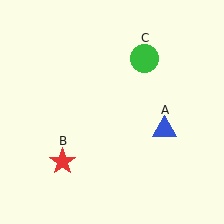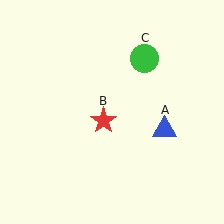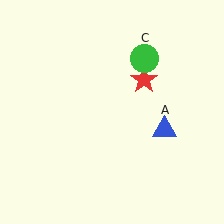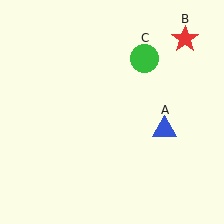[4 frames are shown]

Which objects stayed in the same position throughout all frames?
Blue triangle (object A) and green circle (object C) remained stationary.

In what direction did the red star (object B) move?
The red star (object B) moved up and to the right.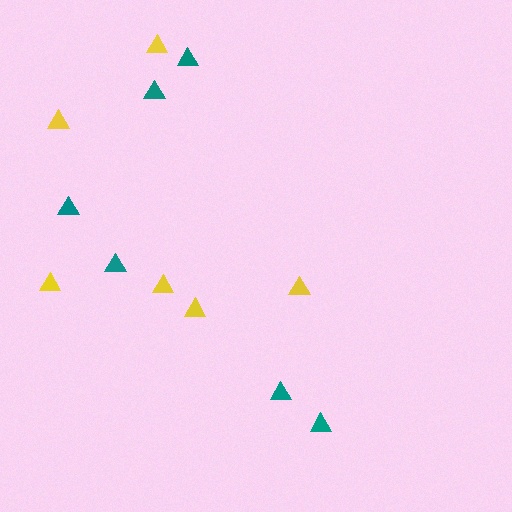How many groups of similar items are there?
There are 2 groups: one group of yellow triangles (6) and one group of teal triangles (6).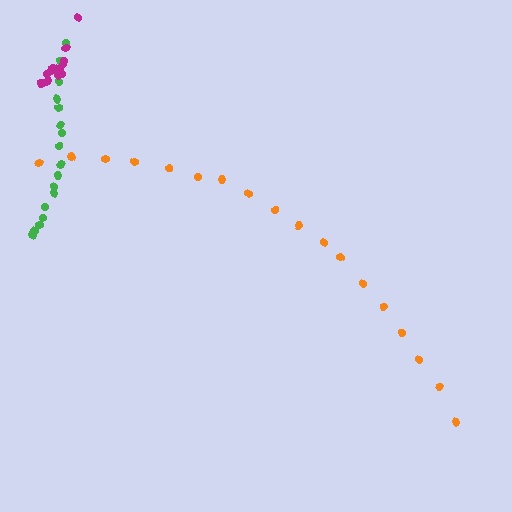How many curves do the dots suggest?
There are 3 distinct paths.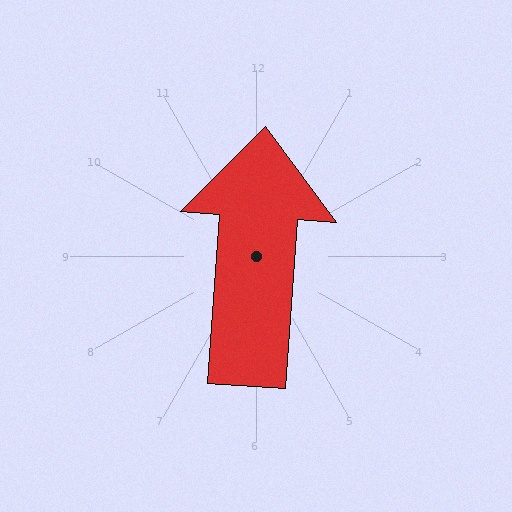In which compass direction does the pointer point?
North.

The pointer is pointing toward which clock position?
Roughly 12 o'clock.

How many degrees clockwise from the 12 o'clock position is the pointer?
Approximately 4 degrees.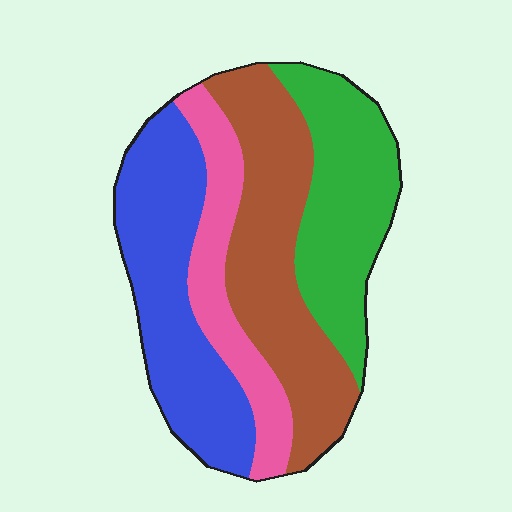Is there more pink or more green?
Green.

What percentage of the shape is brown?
Brown takes up between a quarter and a half of the shape.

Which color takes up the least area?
Pink, at roughly 15%.